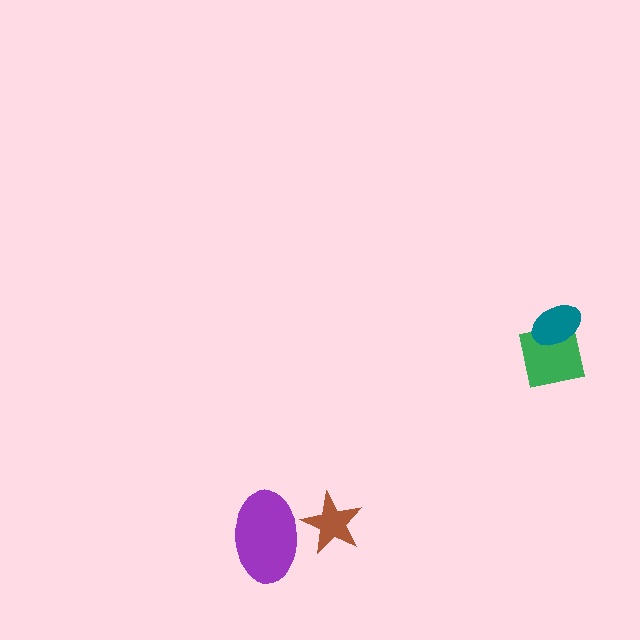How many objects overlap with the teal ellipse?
1 object overlaps with the teal ellipse.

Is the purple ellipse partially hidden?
Yes, it is partially covered by another shape.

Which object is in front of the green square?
The teal ellipse is in front of the green square.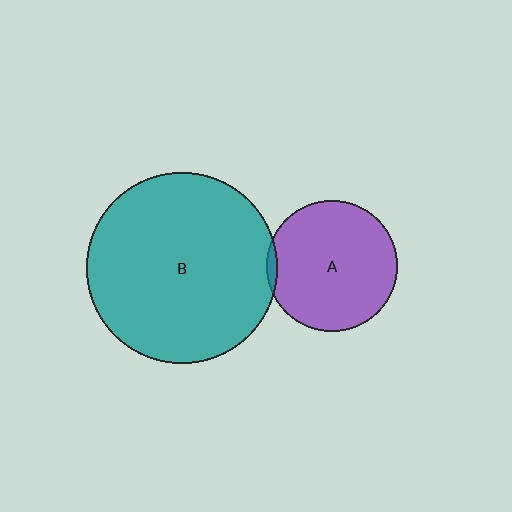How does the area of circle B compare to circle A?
Approximately 2.1 times.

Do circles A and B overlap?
Yes.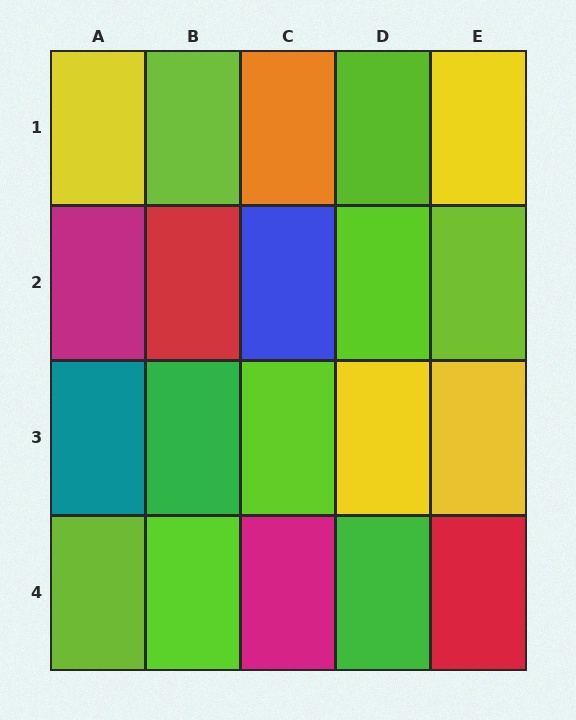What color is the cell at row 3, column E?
Yellow.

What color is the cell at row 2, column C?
Blue.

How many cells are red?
2 cells are red.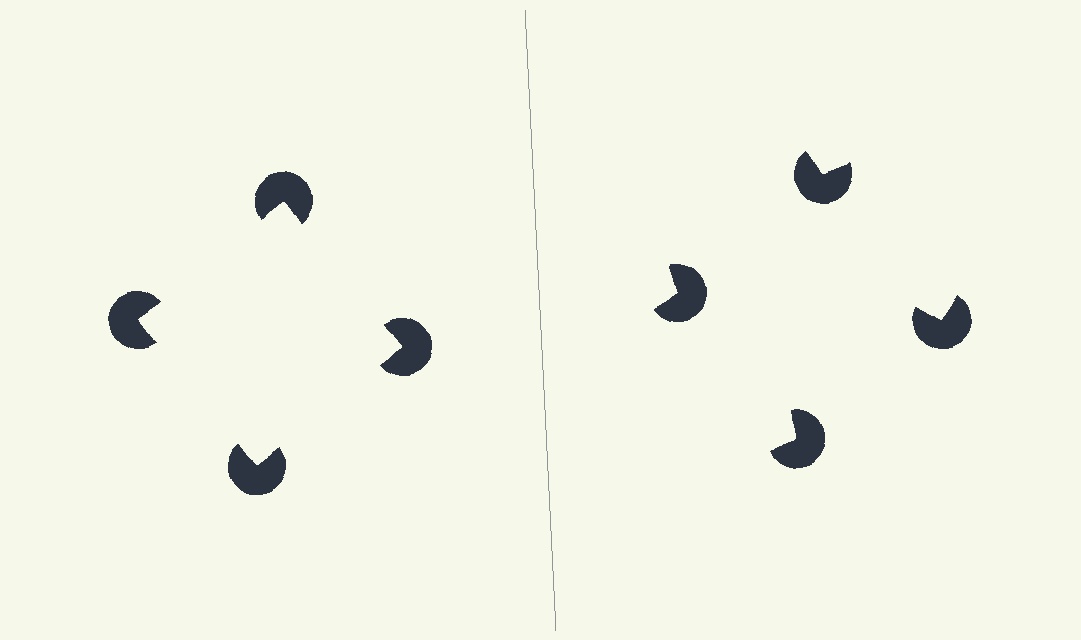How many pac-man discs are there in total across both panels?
8 — 4 on each side.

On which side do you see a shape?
An illusory square appears on the left side. On the right side the wedge cuts are rotated, so no coherent shape forms.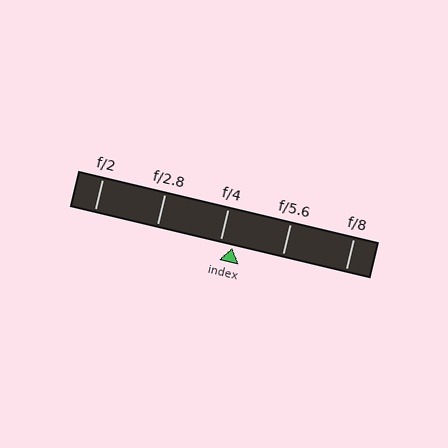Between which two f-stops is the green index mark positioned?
The index mark is between f/4 and f/5.6.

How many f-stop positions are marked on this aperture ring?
There are 5 f-stop positions marked.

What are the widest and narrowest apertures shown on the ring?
The widest aperture shown is f/2 and the narrowest is f/8.